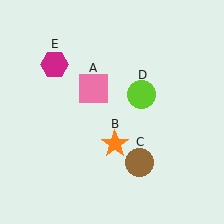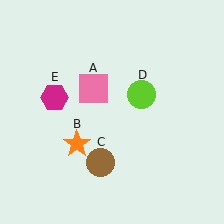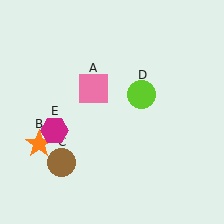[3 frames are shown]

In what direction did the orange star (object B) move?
The orange star (object B) moved left.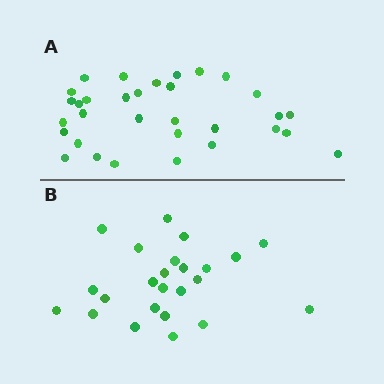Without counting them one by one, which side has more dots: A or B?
Region A (the top region) has more dots.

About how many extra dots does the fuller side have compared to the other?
Region A has roughly 8 or so more dots than region B.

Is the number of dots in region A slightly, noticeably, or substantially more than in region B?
Region A has noticeably more, but not dramatically so. The ratio is roughly 1.3 to 1.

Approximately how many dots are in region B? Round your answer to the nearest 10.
About 20 dots. (The exact count is 24, which rounds to 20.)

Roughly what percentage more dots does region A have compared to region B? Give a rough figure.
About 35% more.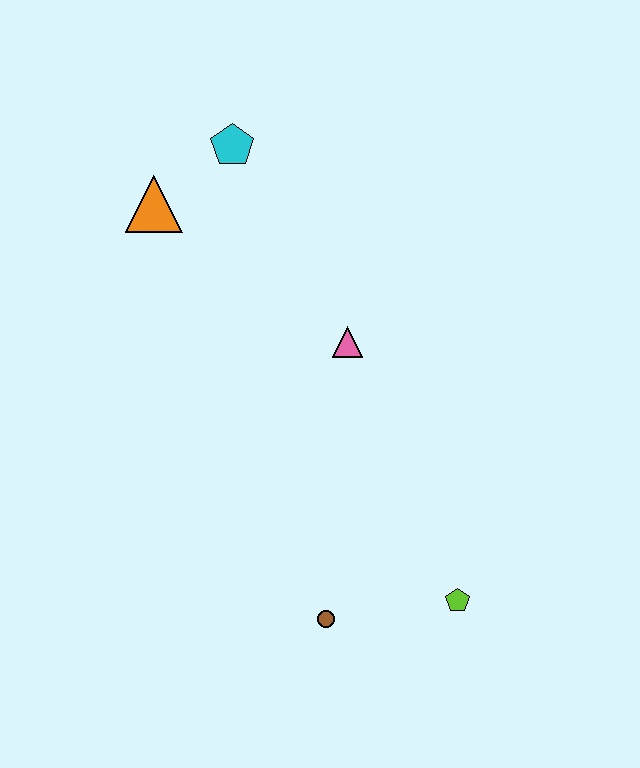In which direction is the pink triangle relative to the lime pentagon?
The pink triangle is above the lime pentagon.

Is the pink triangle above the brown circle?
Yes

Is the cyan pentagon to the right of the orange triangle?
Yes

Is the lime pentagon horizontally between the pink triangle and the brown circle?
No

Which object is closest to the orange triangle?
The cyan pentagon is closest to the orange triangle.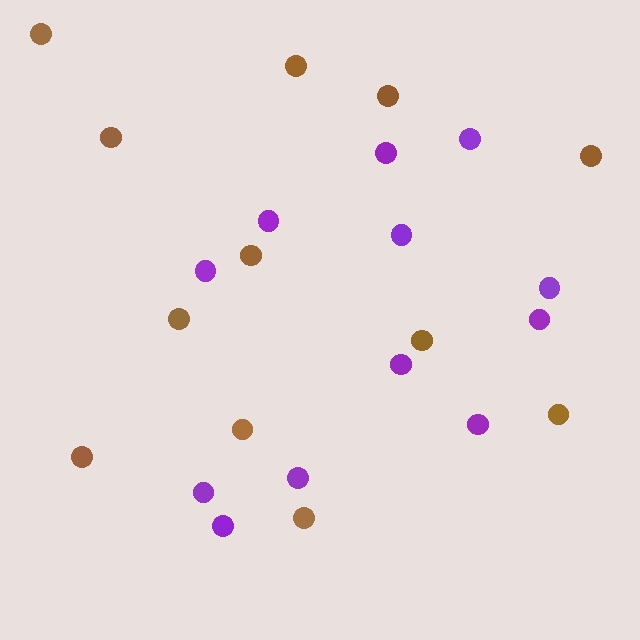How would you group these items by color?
There are 2 groups: one group of brown circles (12) and one group of purple circles (12).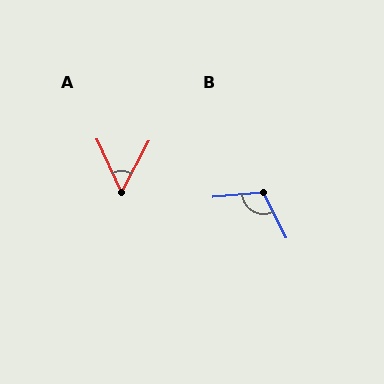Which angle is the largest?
B, at approximately 112 degrees.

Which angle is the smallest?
A, at approximately 53 degrees.